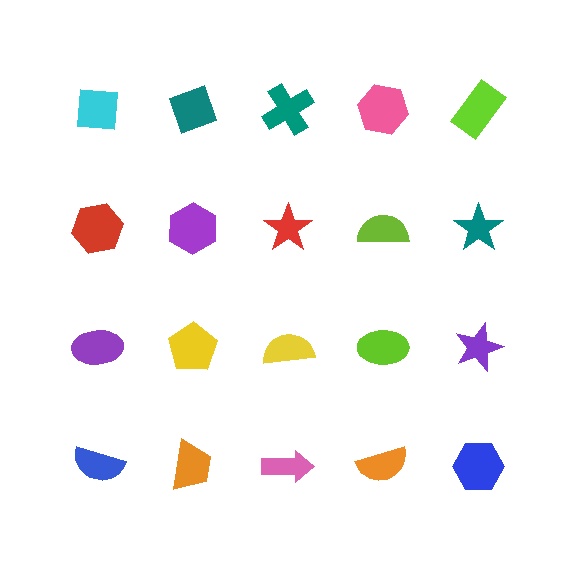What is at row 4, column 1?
A blue semicircle.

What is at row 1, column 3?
A teal cross.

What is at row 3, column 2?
A yellow pentagon.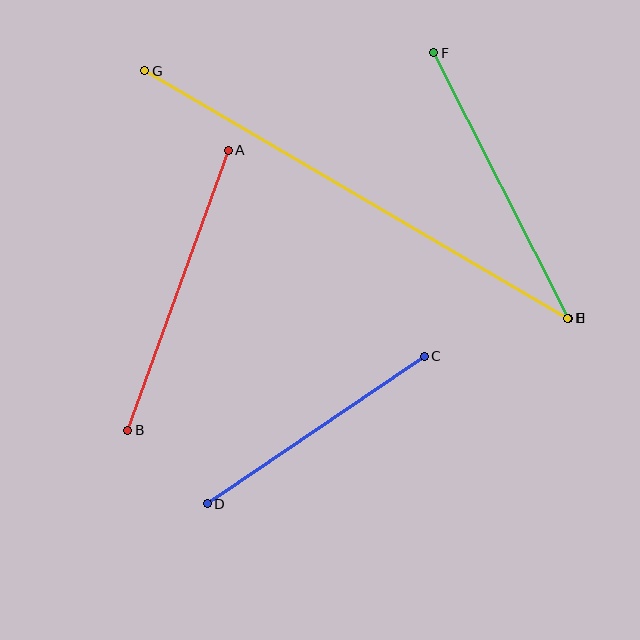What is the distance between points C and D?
The distance is approximately 262 pixels.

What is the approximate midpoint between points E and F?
The midpoint is at approximately (501, 185) pixels.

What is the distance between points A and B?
The distance is approximately 297 pixels.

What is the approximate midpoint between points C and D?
The midpoint is at approximately (316, 430) pixels.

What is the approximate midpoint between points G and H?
The midpoint is at approximately (356, 195) pixels.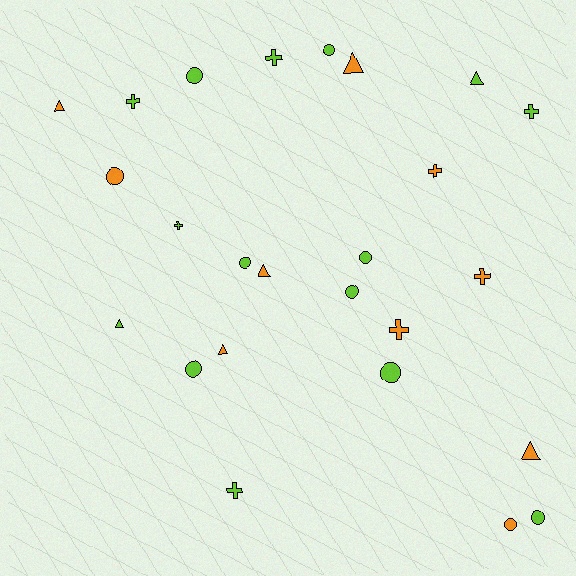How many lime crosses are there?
There are 5 lime crosses.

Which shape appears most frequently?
Circle, with 10 objects.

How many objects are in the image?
There are 25 objects.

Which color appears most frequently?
Lime, with 15 objects.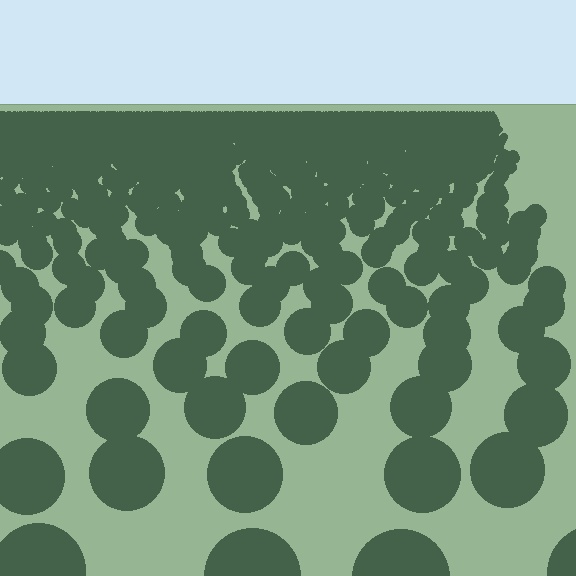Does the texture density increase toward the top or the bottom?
Density increases toward the top.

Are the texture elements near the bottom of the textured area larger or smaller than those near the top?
Larger. Near the bottom, elements are closer to the viewer and appear at a bigger on-screen size.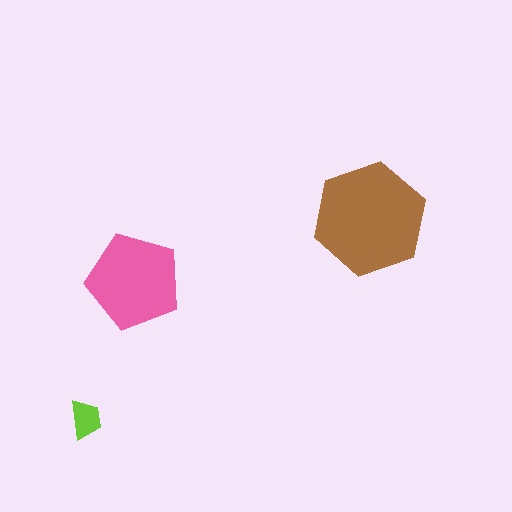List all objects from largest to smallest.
The brown hexagon, the pink pentagon, the lime trapezoid.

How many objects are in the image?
There are 3 objects in the image.